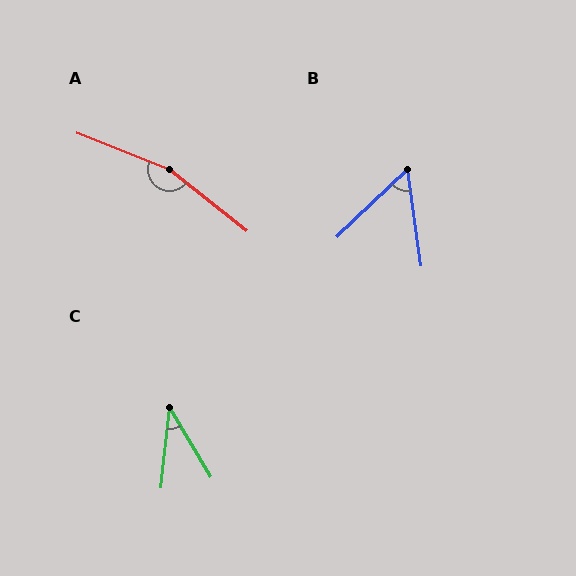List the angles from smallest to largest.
C (37°), B (54°), A (163°).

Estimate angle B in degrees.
Approximately 54 degrees.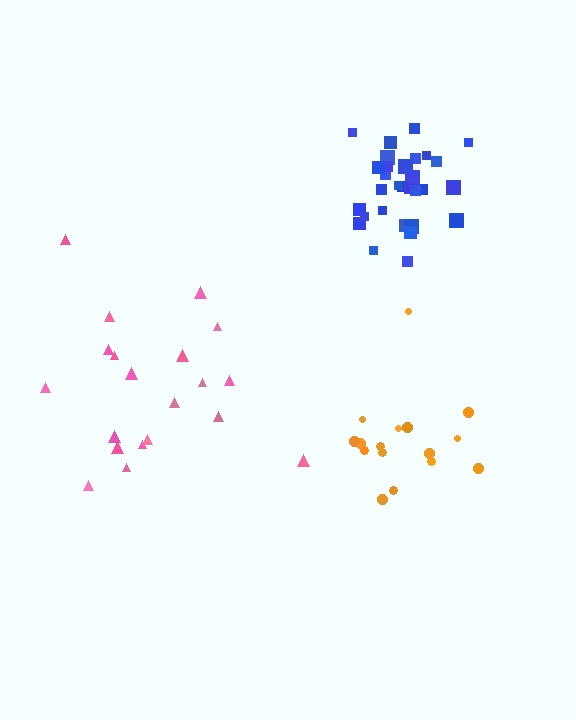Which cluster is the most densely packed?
Blue.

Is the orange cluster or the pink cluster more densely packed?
Orange.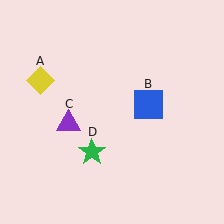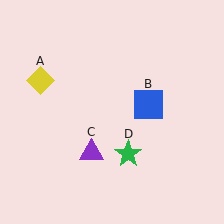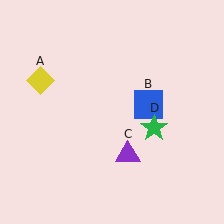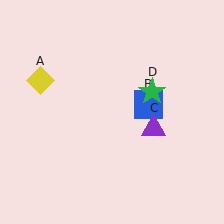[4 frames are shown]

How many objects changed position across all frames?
2 objects changed position: purple triangle (object C), green star (object D).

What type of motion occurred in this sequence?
The purple triangle (object C), green star (object D) rotated counterclockwise around the center of the scene.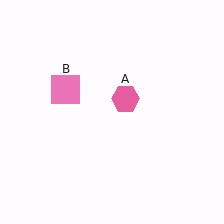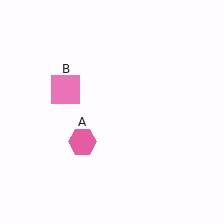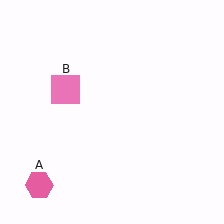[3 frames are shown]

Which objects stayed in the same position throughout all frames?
Pink square (object B) remained stationary.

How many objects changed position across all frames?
1 object changed position: pink hexagon (object A).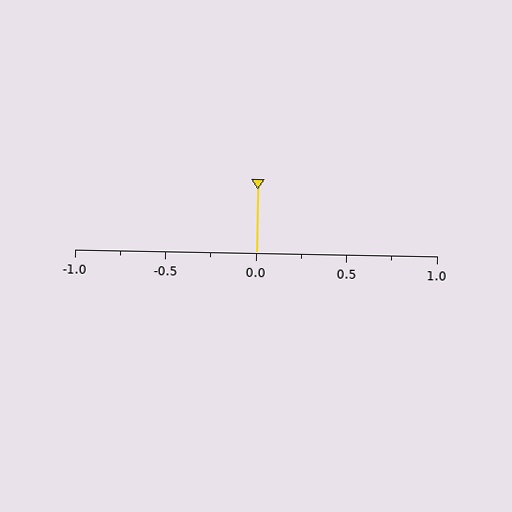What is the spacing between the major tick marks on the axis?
The major ticks are spaced 0.5 apart.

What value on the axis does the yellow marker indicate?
The marker indicates approximately 0.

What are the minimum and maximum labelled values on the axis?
The axis runs from -1.0 to 1.0.